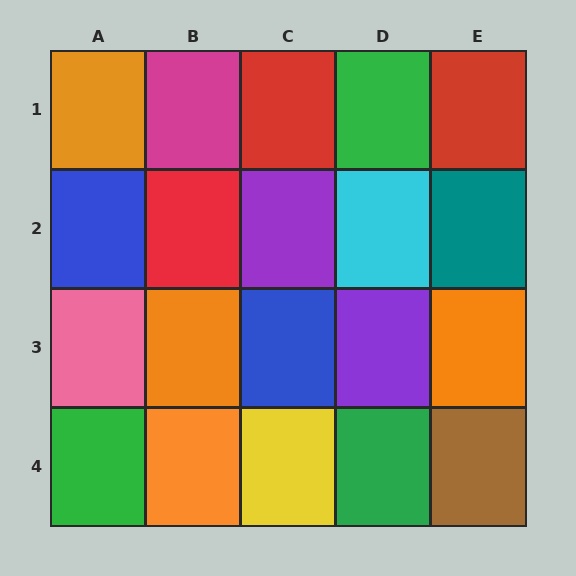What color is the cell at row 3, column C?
Blue.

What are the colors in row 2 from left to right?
Blue, red, purple, cyan, teal.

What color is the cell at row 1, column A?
Orange.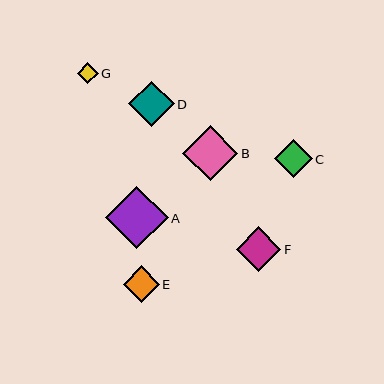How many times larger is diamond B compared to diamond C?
Diamond B is approximately 1.4 times the size of diamond C.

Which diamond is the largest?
Diamond A is the largest with a size of approximately 62 pixels.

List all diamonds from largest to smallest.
From largest to smallest: A, B, D, F, C, E, G.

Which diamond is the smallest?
Diamond G is the smallest with a size of approximately 21 pixels.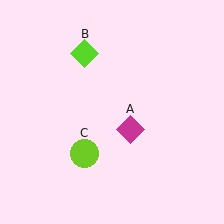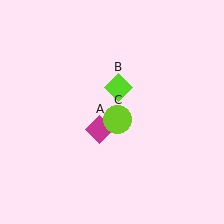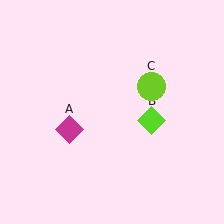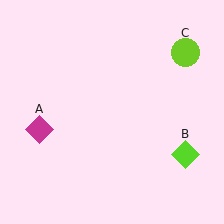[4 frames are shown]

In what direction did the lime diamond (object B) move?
The lime diamond (object B) moved down and to the right.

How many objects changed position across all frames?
3 objects changed position: magenta diamond (object A), lime diamond (object B), lime circle (object C).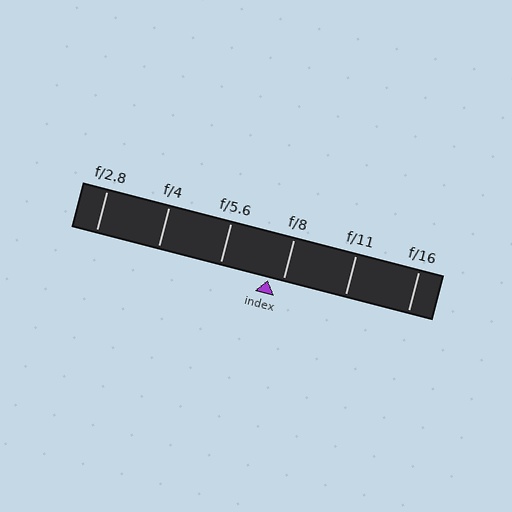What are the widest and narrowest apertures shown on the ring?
The widest aperture shown is f/2.8 and the narrowest is f/16.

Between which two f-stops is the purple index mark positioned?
The index mark is between f/5.6 and f/8.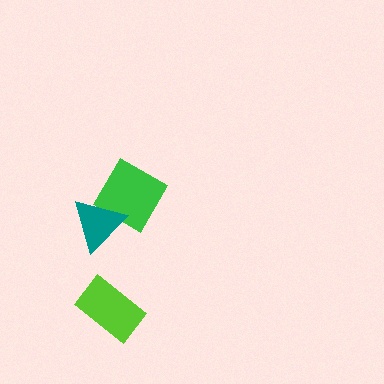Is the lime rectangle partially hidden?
No, no other shape covers it.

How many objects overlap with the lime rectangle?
0 objects overlap with the lime rectangle.